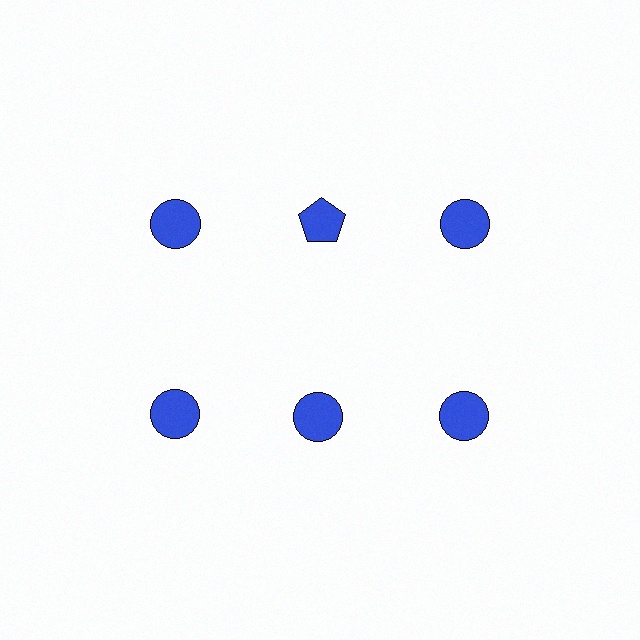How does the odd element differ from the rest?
It has a different shape: pentagon instead of circle.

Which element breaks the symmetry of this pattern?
The blue pentagon in the top row, second from left column breaks the symmetry. All other shapes are blue circles.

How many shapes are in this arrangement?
There are 6 shapes arranged in a grid pattern.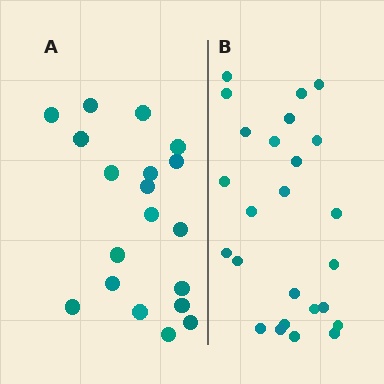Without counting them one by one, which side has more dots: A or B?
Region B (the right region) has more dots.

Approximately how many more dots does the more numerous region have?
Region B has about 6 more dots than region A.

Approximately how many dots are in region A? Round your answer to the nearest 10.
About 20 dots. (The exact count is 19, which rounds to 20.)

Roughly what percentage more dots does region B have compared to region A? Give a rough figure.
About 30% more.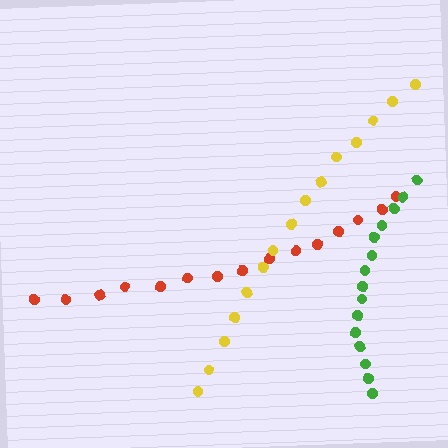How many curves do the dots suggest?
There are 3 distinct paths.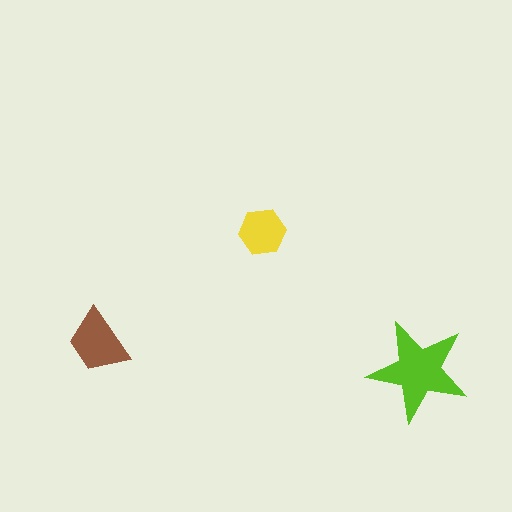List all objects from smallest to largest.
The yellow hexagon, the brown trapezoid, the lime star.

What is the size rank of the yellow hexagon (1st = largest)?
3rd.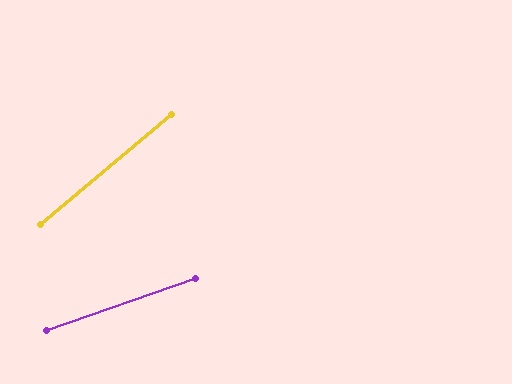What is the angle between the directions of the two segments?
Approximately 21 degrees.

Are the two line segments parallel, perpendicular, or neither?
Neither parallel nor perpendicular — they differ by about 21°.